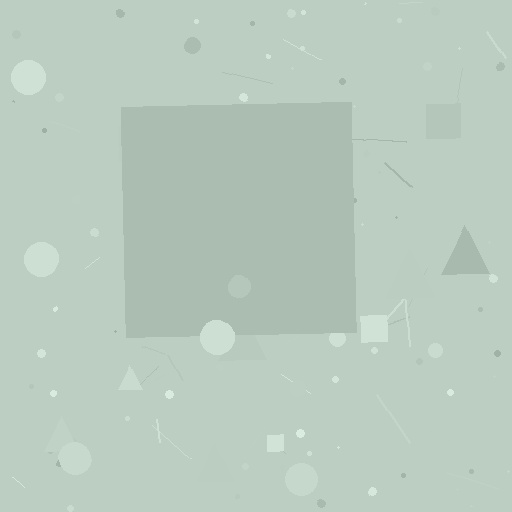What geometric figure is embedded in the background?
A square is embedded in the background.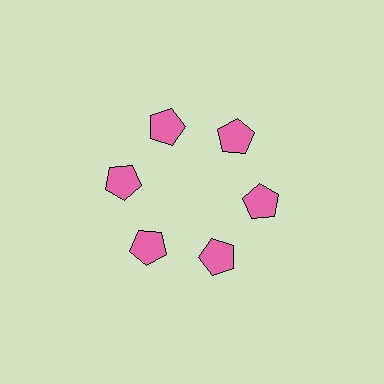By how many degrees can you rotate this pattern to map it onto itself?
The pattern maps onto itself every 60 degrees of rotation.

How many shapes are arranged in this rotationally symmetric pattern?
There are 6 shapes, arranged in 6 groups of 1.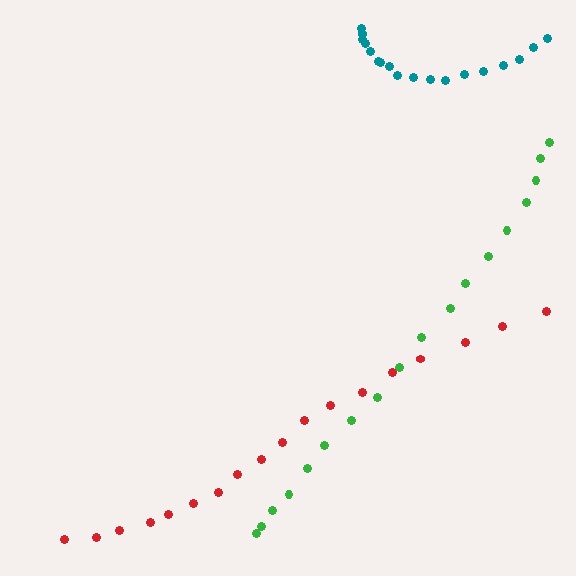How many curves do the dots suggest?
There are 3 distinct paths.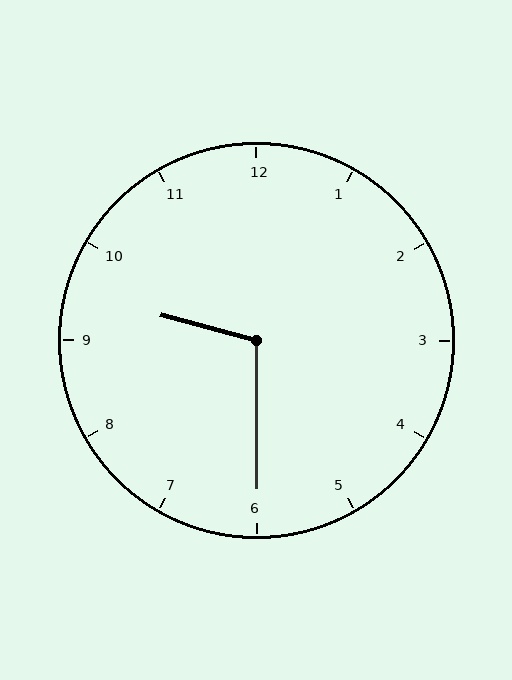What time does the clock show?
9:30.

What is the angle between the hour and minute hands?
Approximately 105 degrees.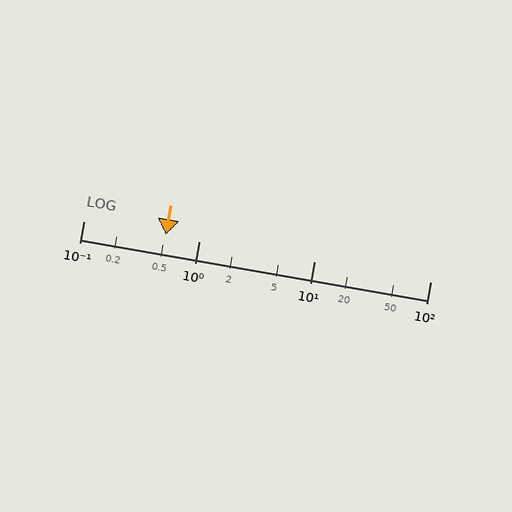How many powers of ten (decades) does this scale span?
The scale spans 3 decades, from 0.1 to 100.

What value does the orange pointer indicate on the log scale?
The pointer indicates approximately 0.51.